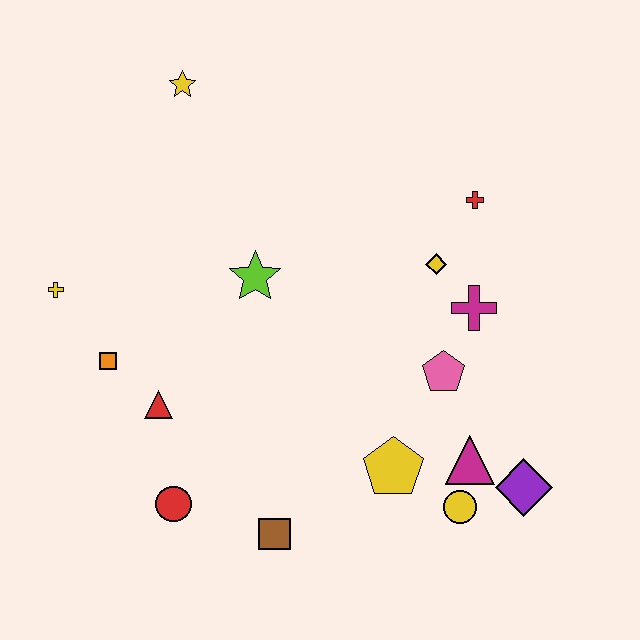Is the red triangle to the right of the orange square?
Yes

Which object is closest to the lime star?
The red triangle is closest to the lime star.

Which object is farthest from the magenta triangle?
The yellow star is farthest from the magenta triangle.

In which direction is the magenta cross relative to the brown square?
The magenta cross is above the brown square.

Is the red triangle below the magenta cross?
Yes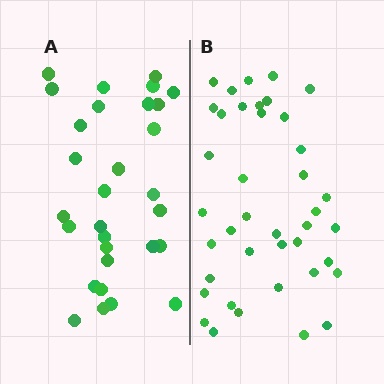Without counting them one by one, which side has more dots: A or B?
Region B (the right region) has more dots.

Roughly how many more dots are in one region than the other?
Region B has roughly 10 or so more dots than region A.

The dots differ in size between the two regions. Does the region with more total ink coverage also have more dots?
No. Region A has more total ink coverage because its dots are larger, but region B actually contains more individual dots. Total area can be misleading — the number of items is what matters here.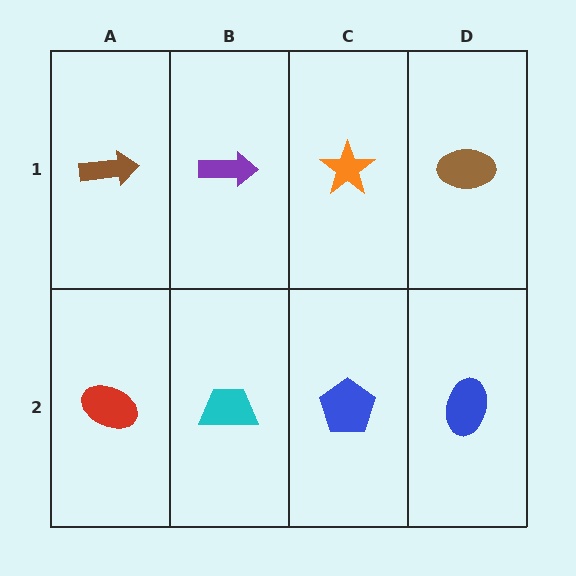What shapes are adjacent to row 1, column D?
A blue ellipse (row 2, column D), an orange star (row 1, column C).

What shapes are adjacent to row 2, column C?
An orange star (row 1, column C), a cyan trapezoid (row 2, column B), a blue ellipse (row 2, column D).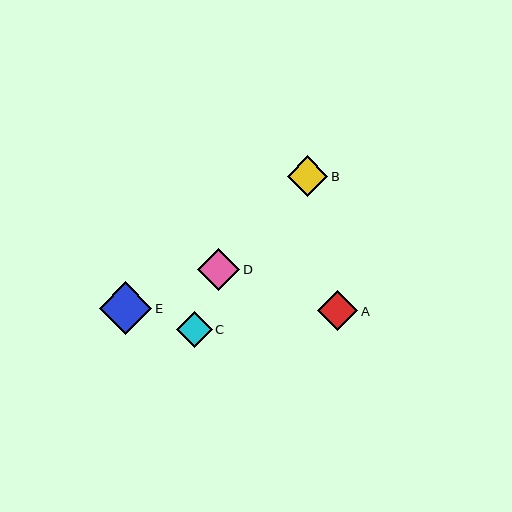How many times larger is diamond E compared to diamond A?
Diamond E is approximately 1.3 times the size of diamond A.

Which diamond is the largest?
Diamond E is the largest with a size of approximately 53 pixels.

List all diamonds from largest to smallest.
From largest to smallest: E, D, B, A, C.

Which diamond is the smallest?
Diamond C is the smallest with a size of approximately 36 pixels.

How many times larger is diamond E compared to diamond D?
Diamond E is approximately 1.3 times the size of diamond D.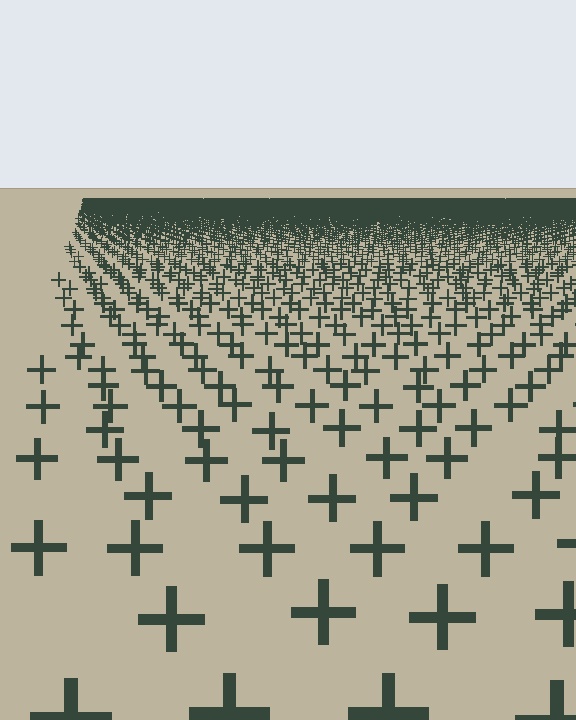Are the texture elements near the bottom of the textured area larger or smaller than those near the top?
Larger. Near the bottom, elements are closer to the viewer and appear at a bigger on-screen size.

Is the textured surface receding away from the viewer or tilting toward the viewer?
The surface is receding away from the viewer. Texture elements get smaller and denser toward the top.